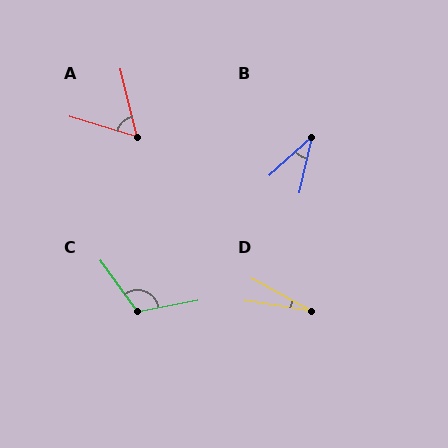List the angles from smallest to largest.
D (20°), B (36°), A (60°), C (115°).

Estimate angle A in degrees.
Approximately 60 degrees.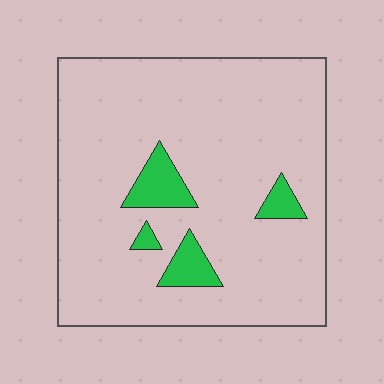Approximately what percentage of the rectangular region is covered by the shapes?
Approximately 10%.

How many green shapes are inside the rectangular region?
4.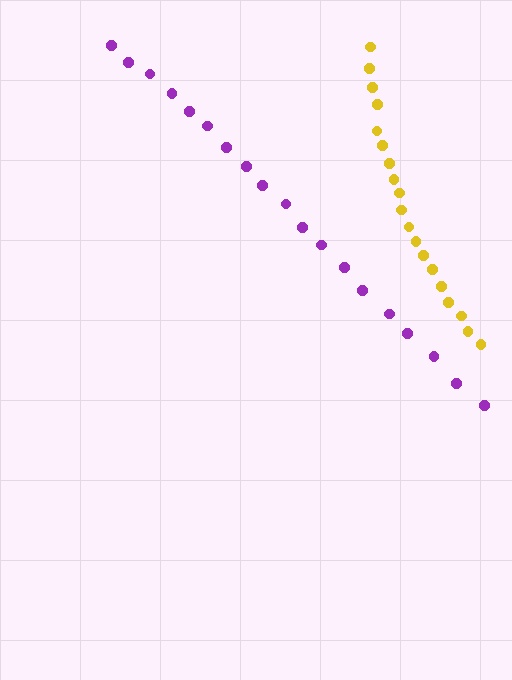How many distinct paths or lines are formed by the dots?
There are 2 distinct paths.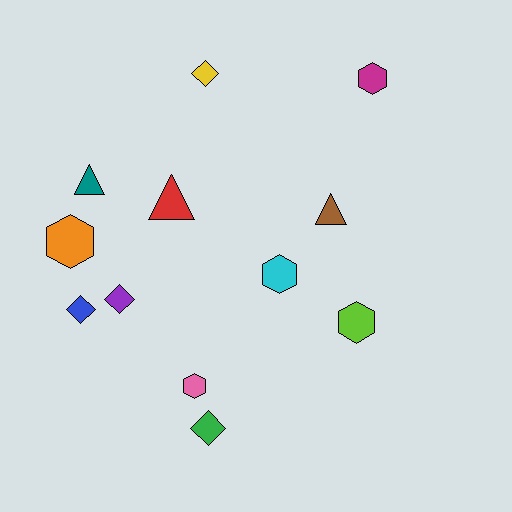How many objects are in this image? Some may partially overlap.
There are 12 objects.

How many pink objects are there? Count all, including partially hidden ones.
There is 1 pink object.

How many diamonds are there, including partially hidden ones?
There are 4 diamonds.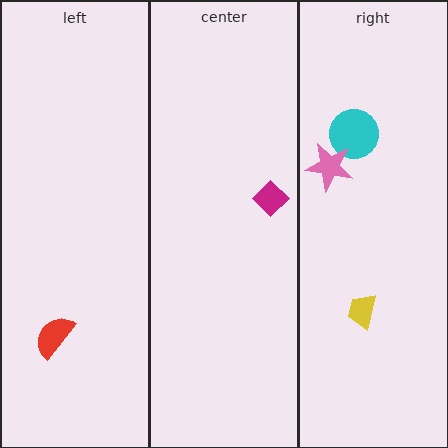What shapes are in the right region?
The cyan circle, the pink star, the yellow trapezoid.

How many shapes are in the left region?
1.